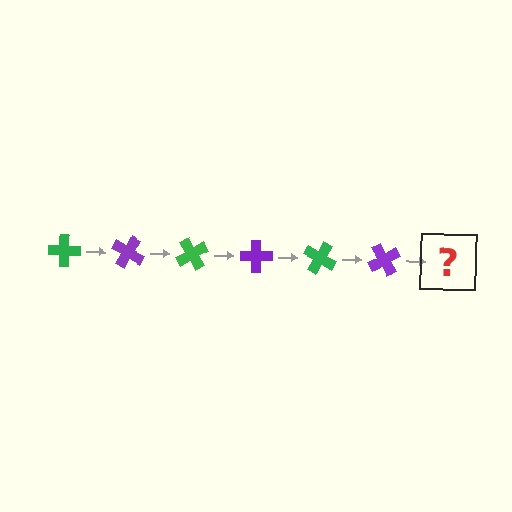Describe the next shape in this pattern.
It should be a green cross, rotated 180 degrees from the start.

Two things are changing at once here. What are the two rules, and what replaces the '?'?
The two rules are that it rotates 30 degrees each step and the color cycles through green and purple. The '?' should be a green cross, rotated 180 degrees from the start.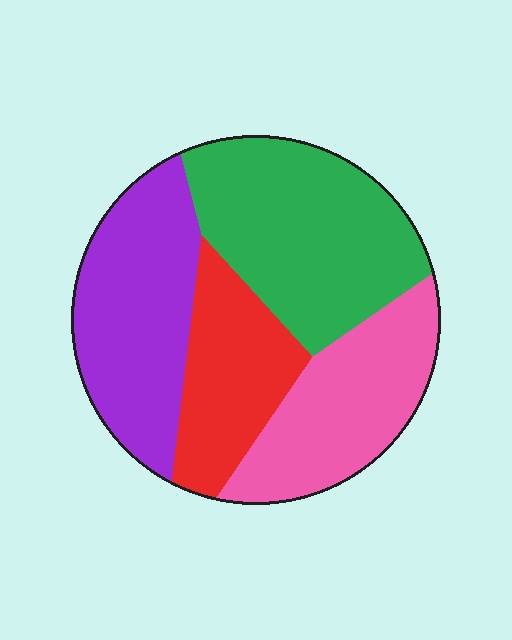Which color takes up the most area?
Green, at roughly 30%.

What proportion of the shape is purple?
Purple covers 27% of the shape.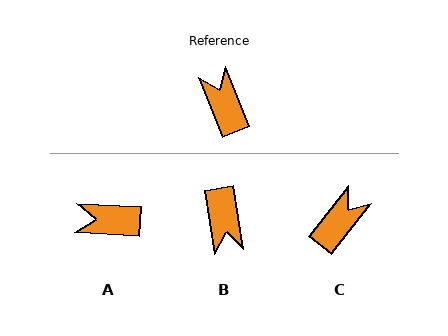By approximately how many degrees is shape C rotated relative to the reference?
Approximately 61 degrees clockwise.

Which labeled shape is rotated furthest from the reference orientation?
B, about 167 degrees away.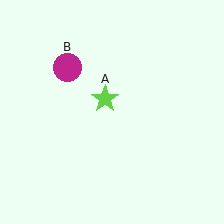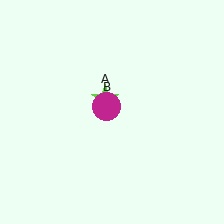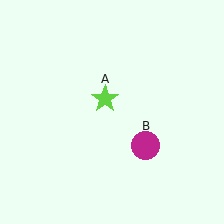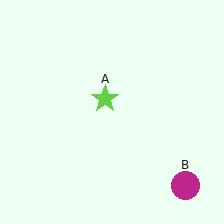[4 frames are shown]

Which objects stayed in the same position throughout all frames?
Lime star (object A) remained stationary.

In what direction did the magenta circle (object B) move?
The magenta circle (object B) moved down and to the right.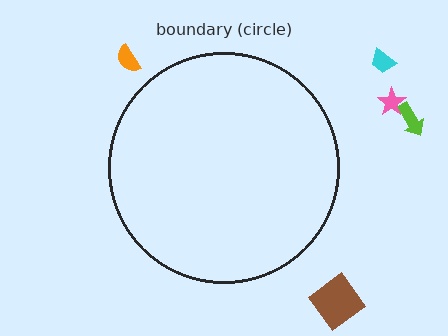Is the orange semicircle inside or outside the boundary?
Outside.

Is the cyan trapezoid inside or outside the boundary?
Outside.